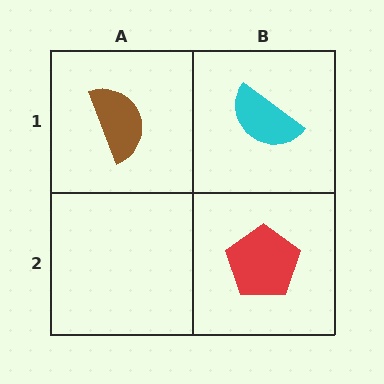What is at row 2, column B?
A red pentagon.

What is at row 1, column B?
A cyan semicircle.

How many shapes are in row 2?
1 shape.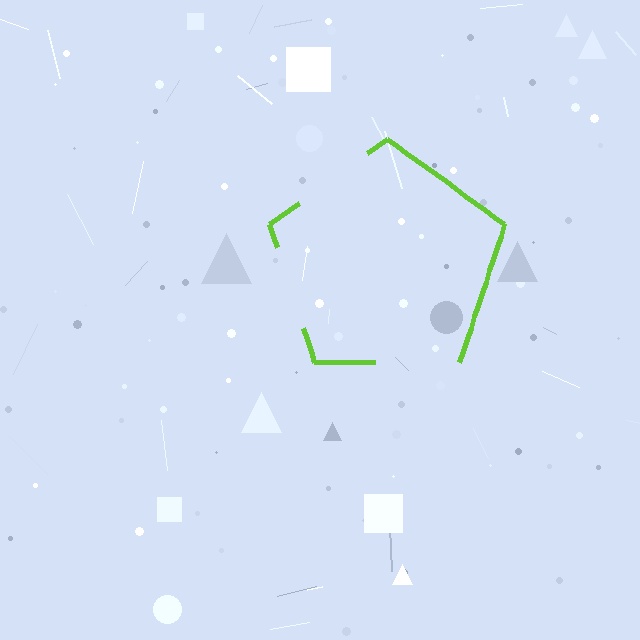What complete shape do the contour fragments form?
The contour fragments form a pentagon.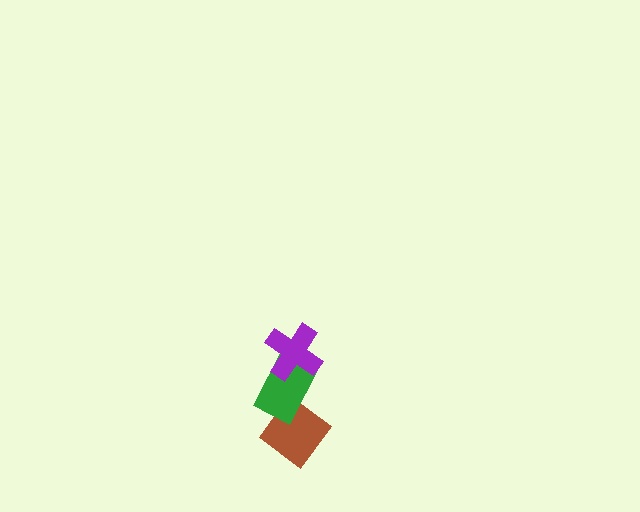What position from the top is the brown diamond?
The brown diamond is 3rd from the top.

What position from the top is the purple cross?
The purple cross is 1st from the top.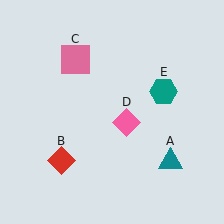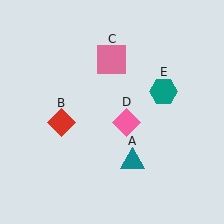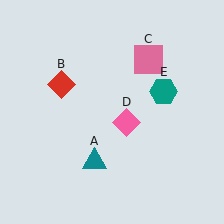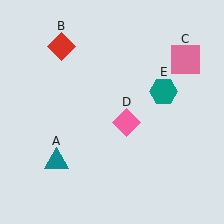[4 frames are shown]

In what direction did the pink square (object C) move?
The pink square (object C) moved right.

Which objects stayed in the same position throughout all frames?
Pink diamond (object D) and teal hexagon (object E) remained stationary.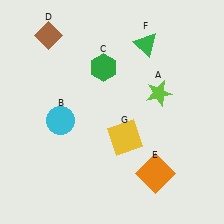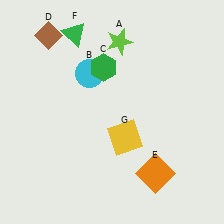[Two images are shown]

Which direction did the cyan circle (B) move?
The cyan circle (B) moved up.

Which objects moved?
The objects that moved are: the lime star (A), the cyan circle (B), the green triangle (F).